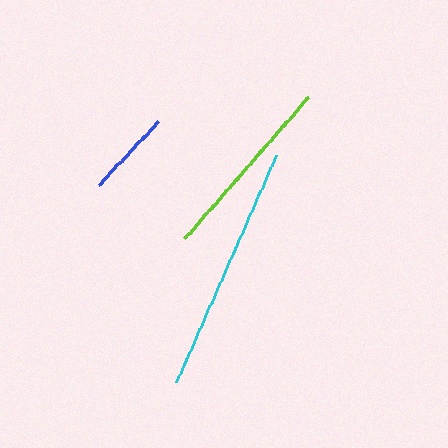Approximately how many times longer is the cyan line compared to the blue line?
The cyan line is approximately 2.9 times the length of the blue line.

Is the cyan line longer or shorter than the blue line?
The cyan line is longer than the blue line.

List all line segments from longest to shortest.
From longest to shortest: cyan, lime, blue.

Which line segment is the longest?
The cyan line is the longest at approximately 248 pixels.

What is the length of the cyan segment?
The cyan segment is approximately 248 pixels long.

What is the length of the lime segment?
The lime segment is approximately 189 pixels long.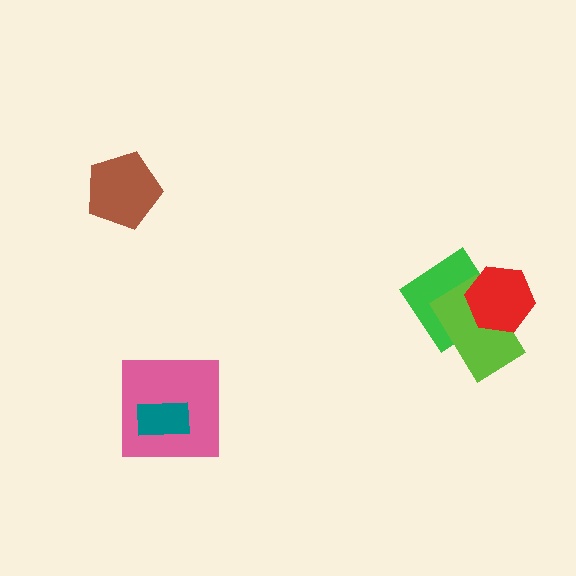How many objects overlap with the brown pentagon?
0 objects overlap with the brown pentagon.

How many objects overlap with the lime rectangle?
2 objects overlap with the lime rectangle.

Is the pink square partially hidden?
Yes, it is partially covered by another shape.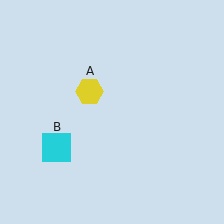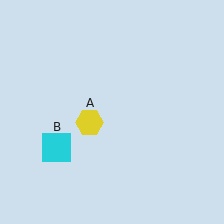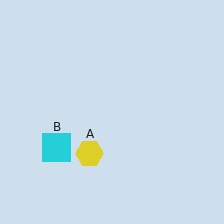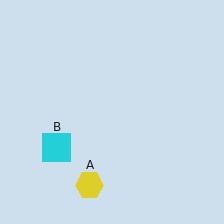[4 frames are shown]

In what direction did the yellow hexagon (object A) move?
The yellow hexagon (object A) moved down.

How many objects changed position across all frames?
1 object changed position: yellow hexagon (object A).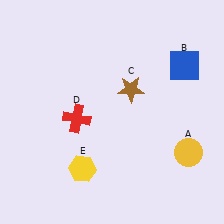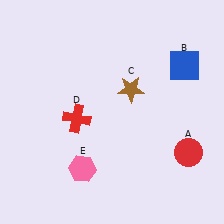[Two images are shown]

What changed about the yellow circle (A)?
In Image 1, A is yellow. In Image 2, it changed to red.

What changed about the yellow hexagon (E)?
In Image 1, E is yellow. In Image 2, it changed to pink.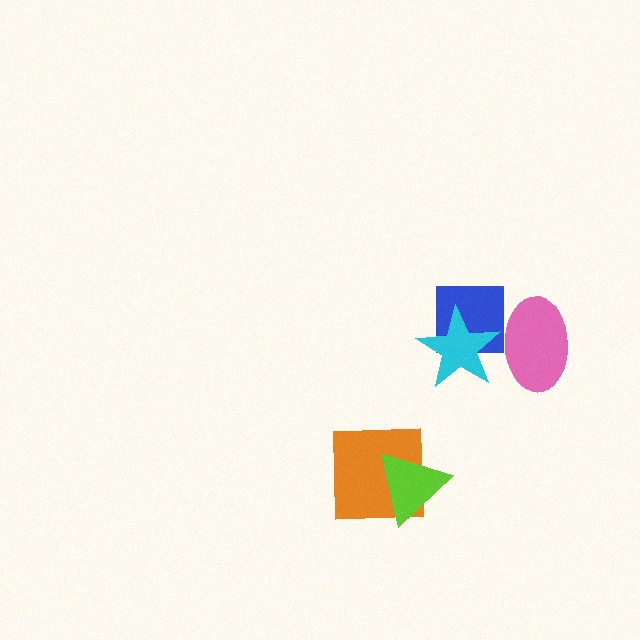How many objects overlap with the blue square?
2 objects overlap with the blue square.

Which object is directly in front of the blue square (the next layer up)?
The pink ellipse is directly in front of the blue square.